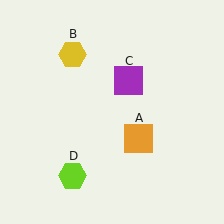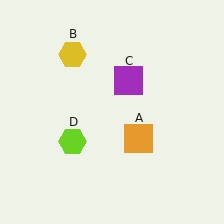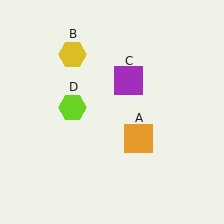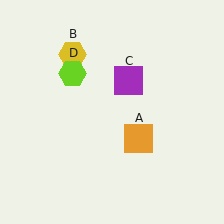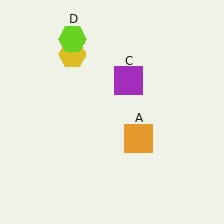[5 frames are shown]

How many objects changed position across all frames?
1 object changed position: lime hexagon (object D).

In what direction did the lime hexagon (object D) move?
The lime hexagon (object D) moved up.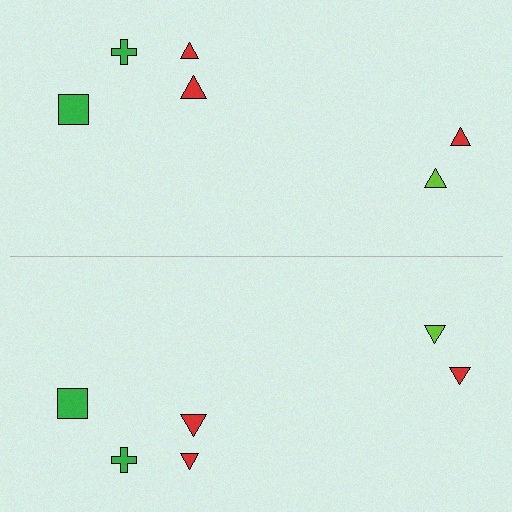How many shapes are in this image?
There are 12 shapes in this image.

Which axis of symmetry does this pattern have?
The pattern has a horizontal axis of symmetry running through the center of the image.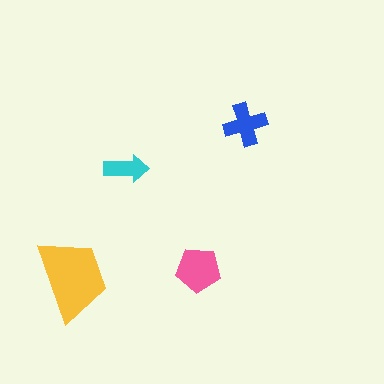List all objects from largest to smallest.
The yellow trapezoid, the pink pentagon, the blue cross, the cyan arrow.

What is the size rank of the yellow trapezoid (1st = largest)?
1st.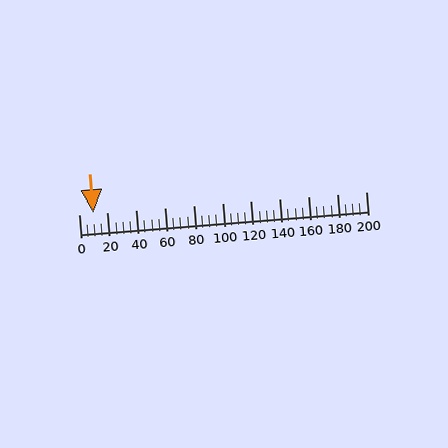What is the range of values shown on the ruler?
The ruler shows values from 0 to 200.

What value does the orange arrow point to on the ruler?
The orange arrow points to approximately 10.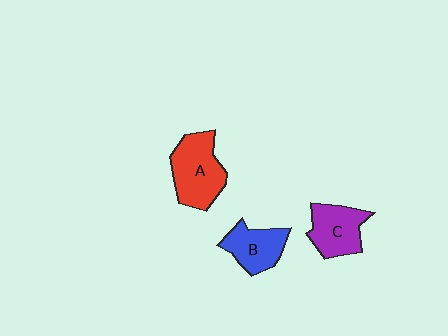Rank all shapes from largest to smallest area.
From largest to smallest: A (red), C (purple), B (blue).